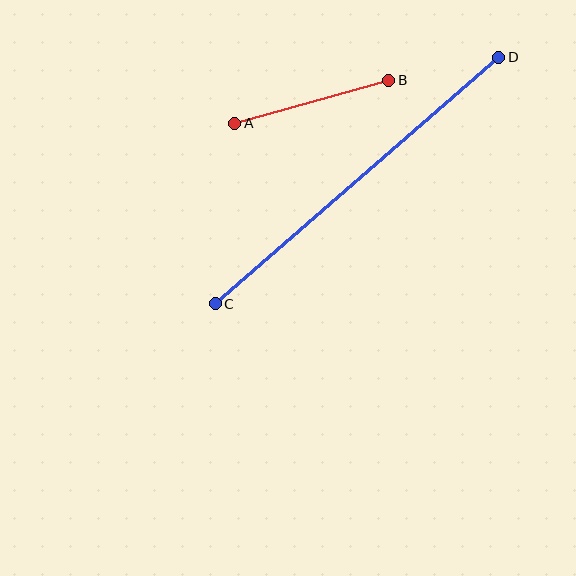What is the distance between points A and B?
The distance is approximately 160 pixels.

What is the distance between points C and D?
The distance is approximately 376 pixels.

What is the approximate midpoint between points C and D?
The midpoint is at approximately (357, 180) pixels.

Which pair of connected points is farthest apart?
Points C and D are farthest apart.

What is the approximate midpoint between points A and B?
The midpoint is at approximately (312, 102) pixels.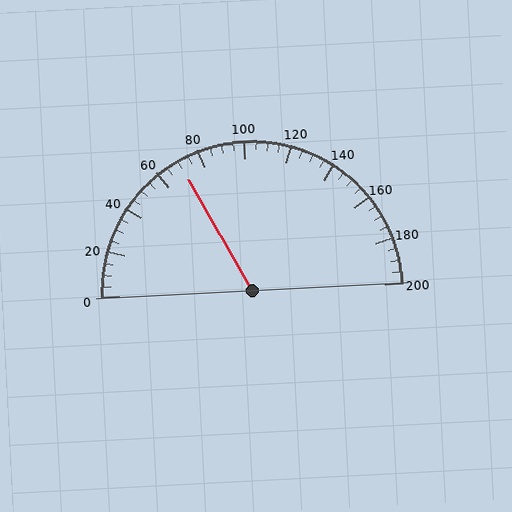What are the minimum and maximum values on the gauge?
The gauge ranges from 0 to 200.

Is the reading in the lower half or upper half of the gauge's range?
The reading is in the lower half of the range (0 to 200).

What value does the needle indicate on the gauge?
The needle indicates approximately 70.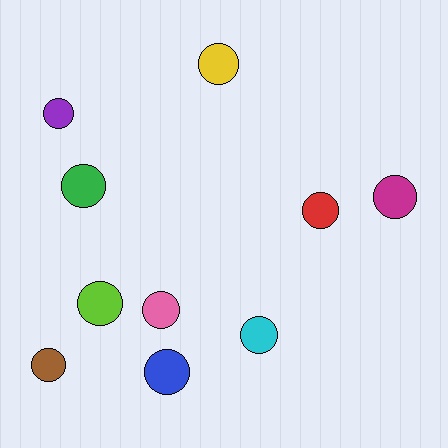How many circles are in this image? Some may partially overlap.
There are 10 circles.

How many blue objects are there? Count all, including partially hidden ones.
There is 1 blue object.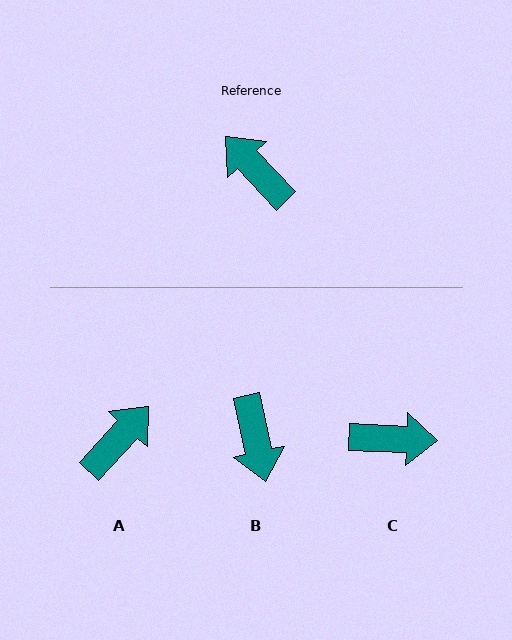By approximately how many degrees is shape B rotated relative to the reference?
Approximately 149 degrees counter-clockwise.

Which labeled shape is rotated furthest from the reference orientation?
B, about 149 degrees away.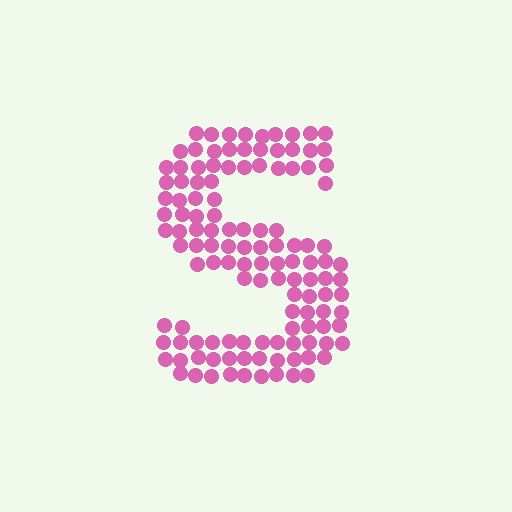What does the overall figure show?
The overall figure shows the letter S.